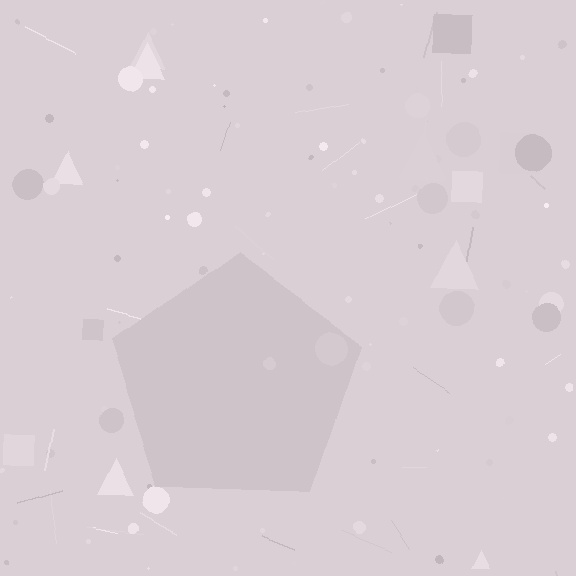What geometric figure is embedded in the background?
A pentagon is embedded in the background.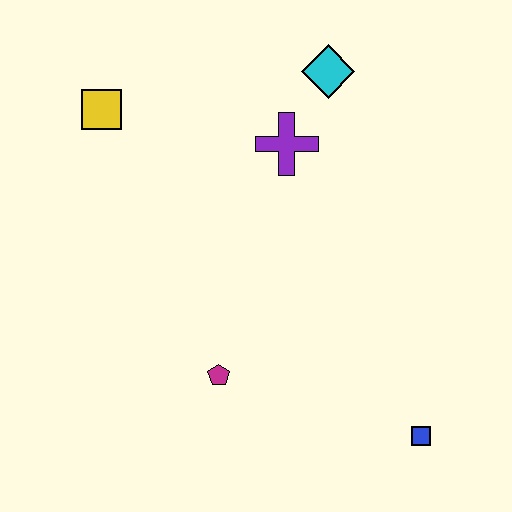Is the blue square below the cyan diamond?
Yes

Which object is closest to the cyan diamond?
The purple cross is closest to the cyan diamond.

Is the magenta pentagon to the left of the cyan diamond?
Yes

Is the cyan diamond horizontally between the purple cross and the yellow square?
No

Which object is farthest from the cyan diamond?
The blue square is farthest from the cyan diamond.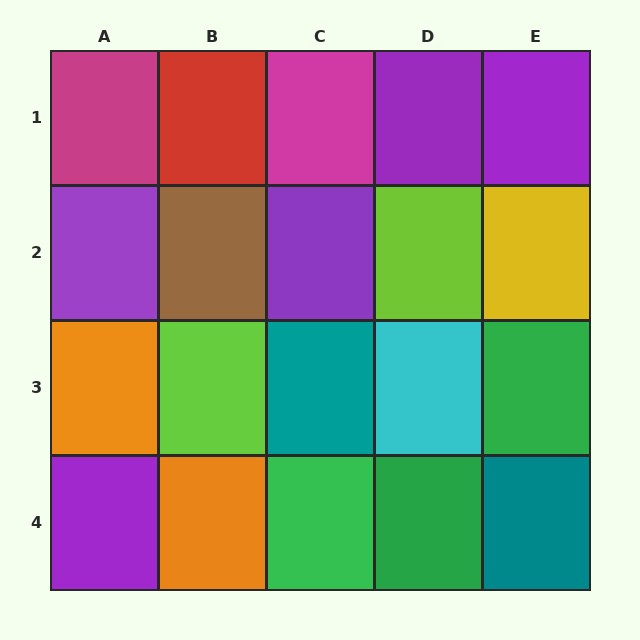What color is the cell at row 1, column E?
Purple.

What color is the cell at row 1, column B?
Red.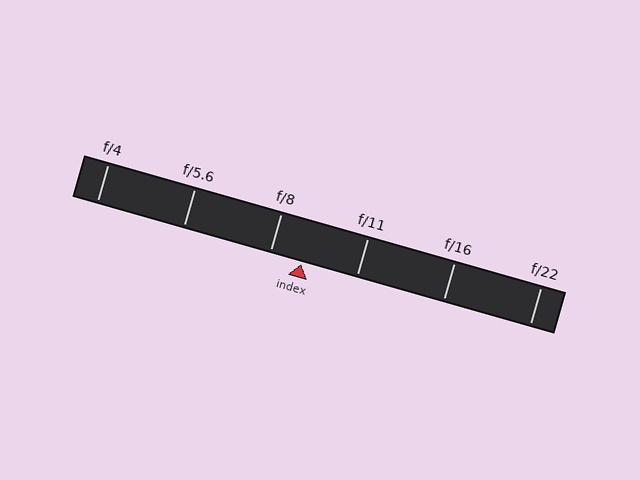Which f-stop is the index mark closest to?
The index mark is closest to f/8.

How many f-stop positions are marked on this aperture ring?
There are 6 f-stop positions marked.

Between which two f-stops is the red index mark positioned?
The index mark is between f/8 and f/11.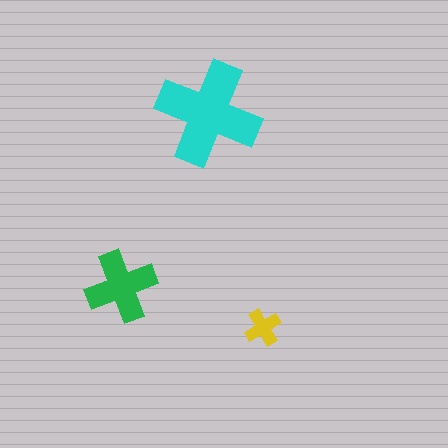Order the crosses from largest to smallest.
the cyan one, the green one, the yellow one.